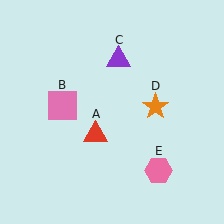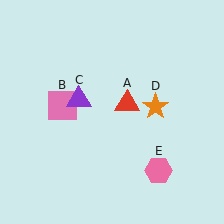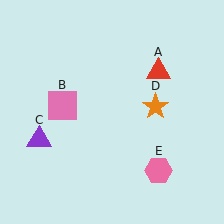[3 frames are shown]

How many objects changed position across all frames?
2 objects changed position: red triangle (object A), purple triangle (object C).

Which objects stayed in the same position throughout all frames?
Pink square (object B) and orange star (object D) and pink hexagon (object E) remained stationary.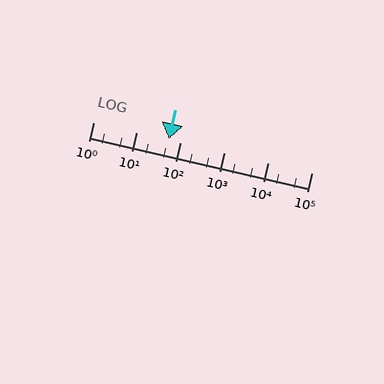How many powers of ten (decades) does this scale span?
The scale spans 5 decades, from 1 to 100000.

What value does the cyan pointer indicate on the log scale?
The pointer indicates approximately 55.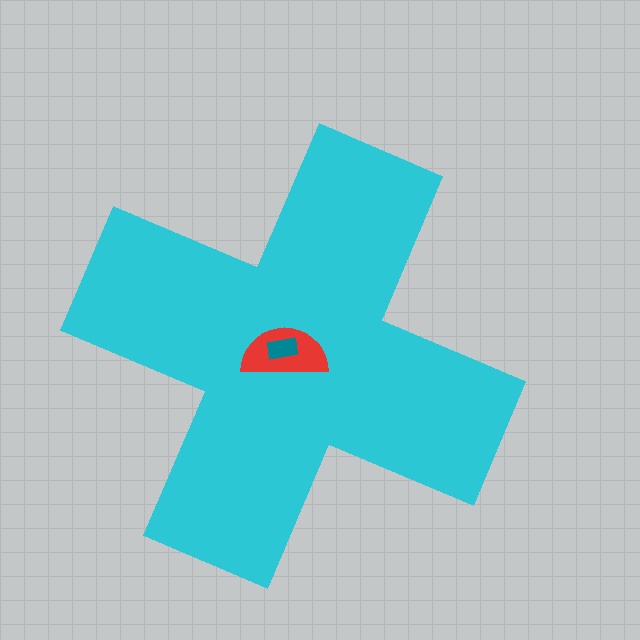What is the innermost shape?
The teal rectangle.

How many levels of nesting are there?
3.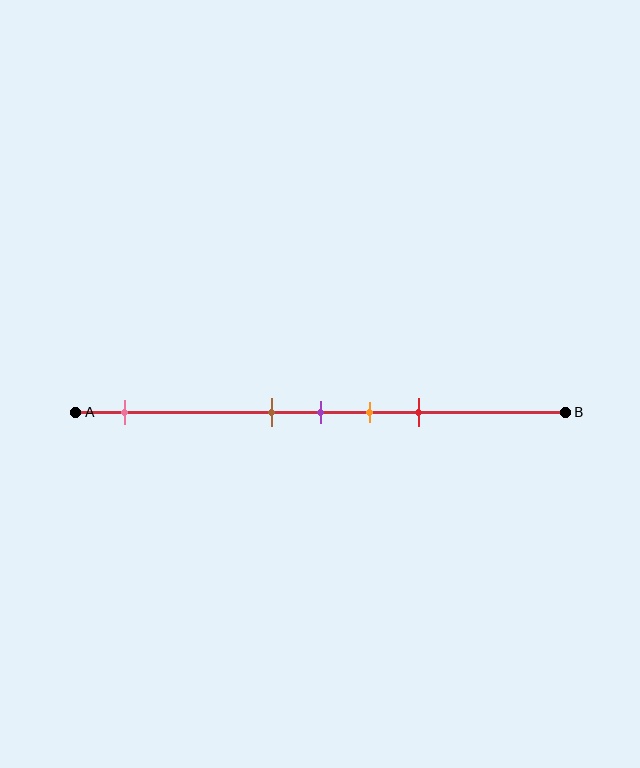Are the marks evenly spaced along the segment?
No, the marks are not evenly spaced.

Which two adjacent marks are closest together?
The brown and purple marks are the closest adjacent pair.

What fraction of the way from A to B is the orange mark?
The orange mark is approximately 60% (0.6) of the way from A to B.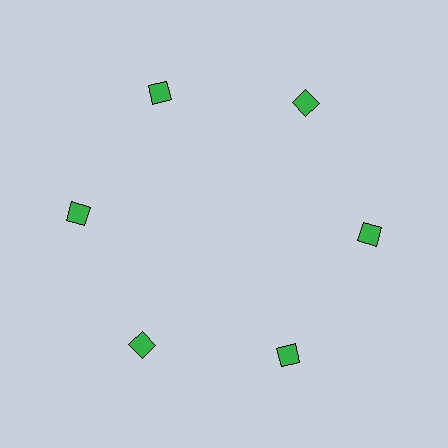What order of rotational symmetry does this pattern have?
This pattern has 6-fold rotational symmetry.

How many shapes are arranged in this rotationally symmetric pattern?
There are 6 shapes, arranged in 6 groups of 1.